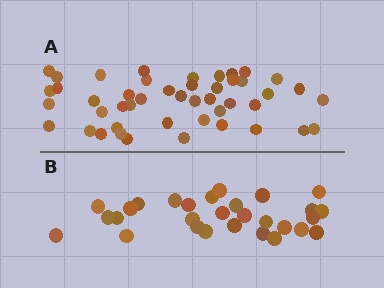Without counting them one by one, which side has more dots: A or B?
Region A (the top region) has more dots.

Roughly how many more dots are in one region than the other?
Region A has approximately 15 more dots than region B.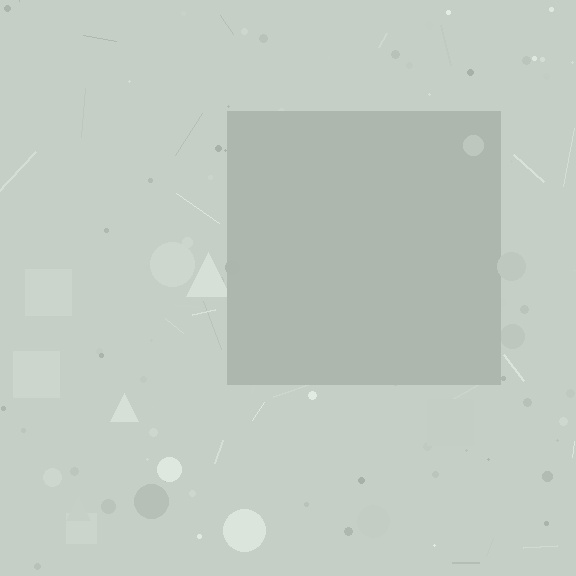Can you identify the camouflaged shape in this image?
The camouflaged shape is a square.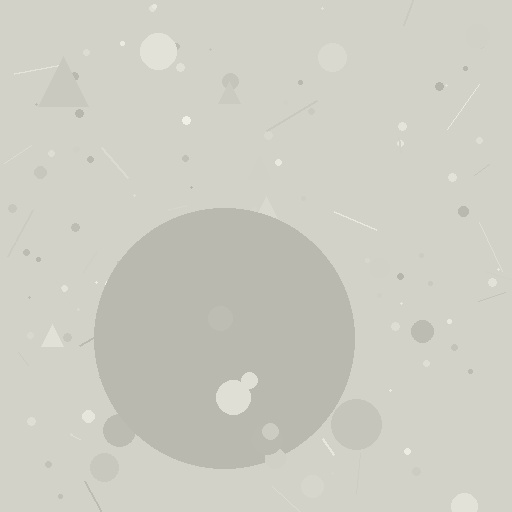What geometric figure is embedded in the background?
A circle is embedded in the background.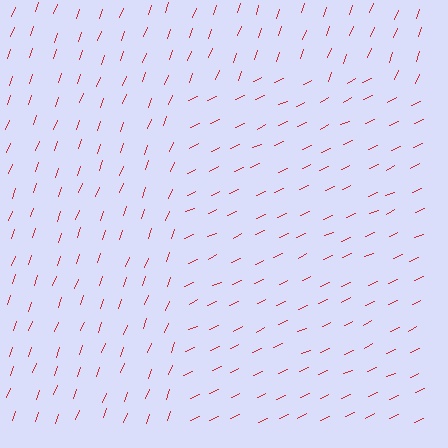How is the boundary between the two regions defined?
The boundary is defined purely by a change in line orientation (approximately 45 degrees difference). All lines are the same color and thickness.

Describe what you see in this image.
The image is filled with small red line segments. A rectangle region in the image has lines oriented differently from the surrounding lines, creating a visible texture boundary.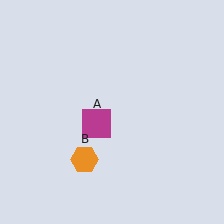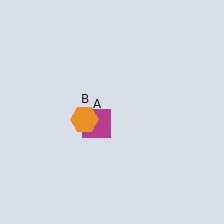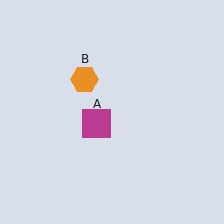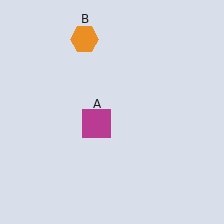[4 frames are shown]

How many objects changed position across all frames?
1 object changed position: orange hexagon (object B).